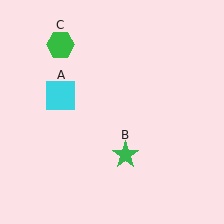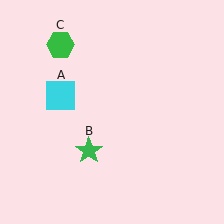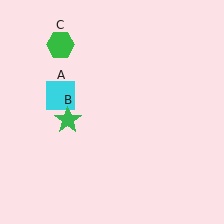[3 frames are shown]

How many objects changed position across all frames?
1 object changed position: green star (object B).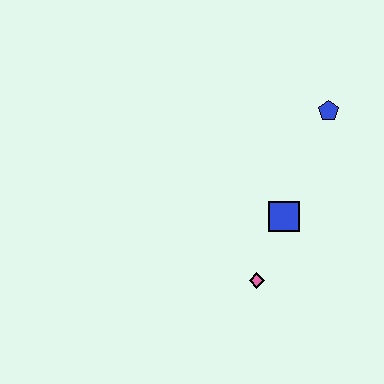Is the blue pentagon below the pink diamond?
No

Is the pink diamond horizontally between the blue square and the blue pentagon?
No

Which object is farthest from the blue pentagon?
The pink diamond is farthest from the blue pentagon.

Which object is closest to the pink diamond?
The blue square is closest to the pink diamond.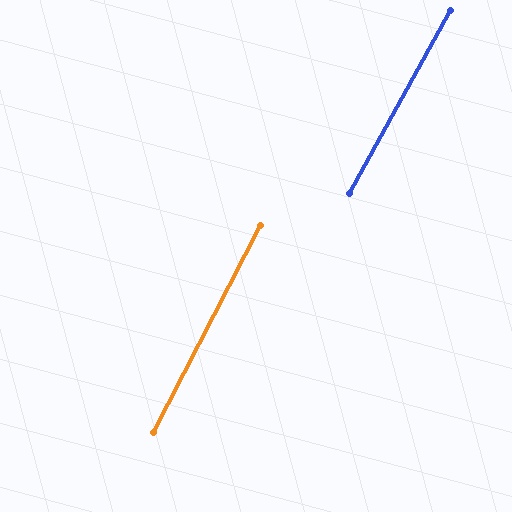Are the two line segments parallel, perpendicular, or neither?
Parallel — their directions differ by only 1.6°.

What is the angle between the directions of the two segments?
Approximately 2 degrees.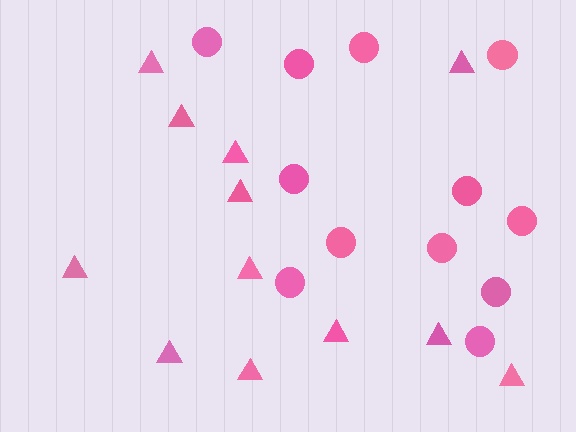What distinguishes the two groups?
There are 2 groups: one group of triangles (12) and one group of circles (12).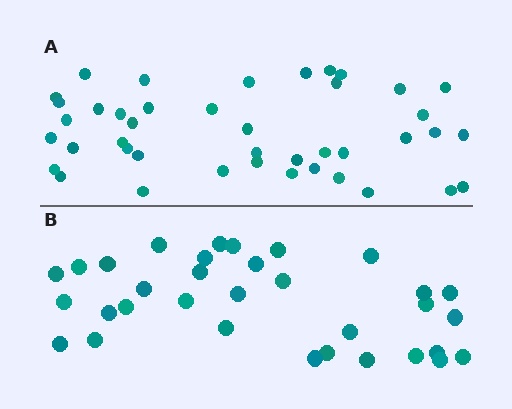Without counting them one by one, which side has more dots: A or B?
Region A (the top region) has more dots.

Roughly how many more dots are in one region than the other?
Region A has roughly 8 or so more dots than region B.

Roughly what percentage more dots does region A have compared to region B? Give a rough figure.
About 25% more.